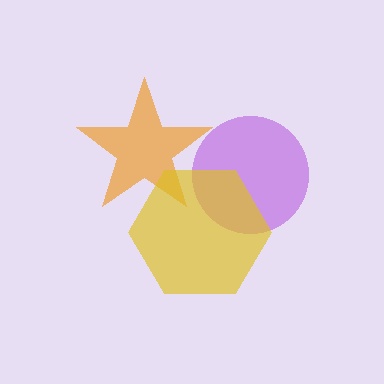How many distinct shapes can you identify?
There are 3 distinct shapes: a purple circle, an orange star, a yellow hexagon.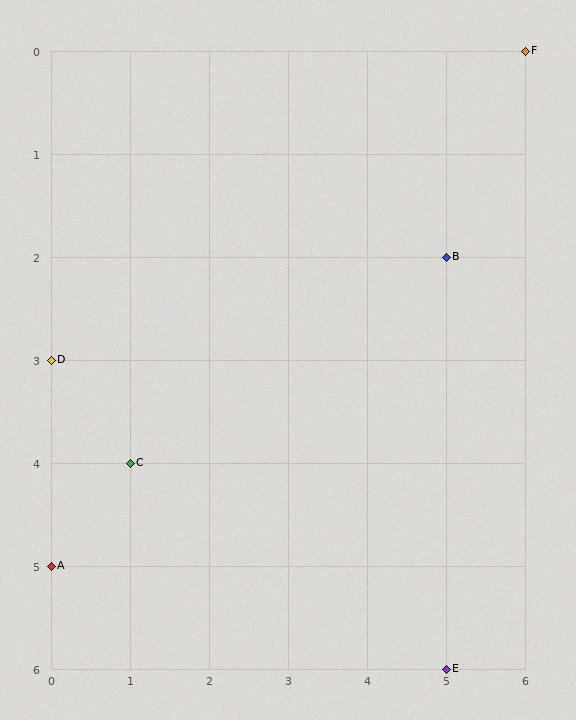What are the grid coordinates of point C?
Point C is at grid coordinates (1, 4).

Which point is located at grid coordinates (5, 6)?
Point E is at (5, 6).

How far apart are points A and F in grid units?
Points A and F are 6 columns and 5 rows apart (about 7.8 grid units diagonally).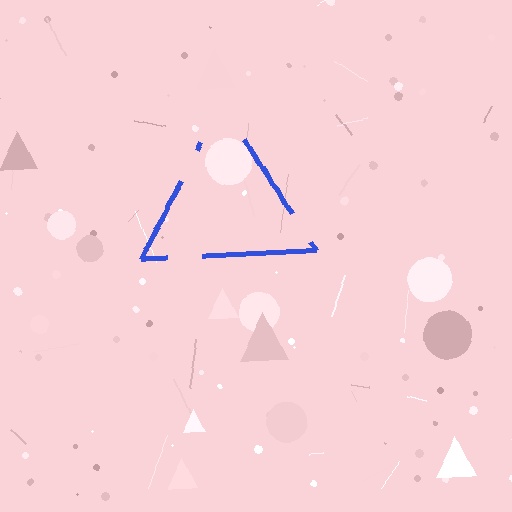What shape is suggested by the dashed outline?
The dashed outline suggests a triangle.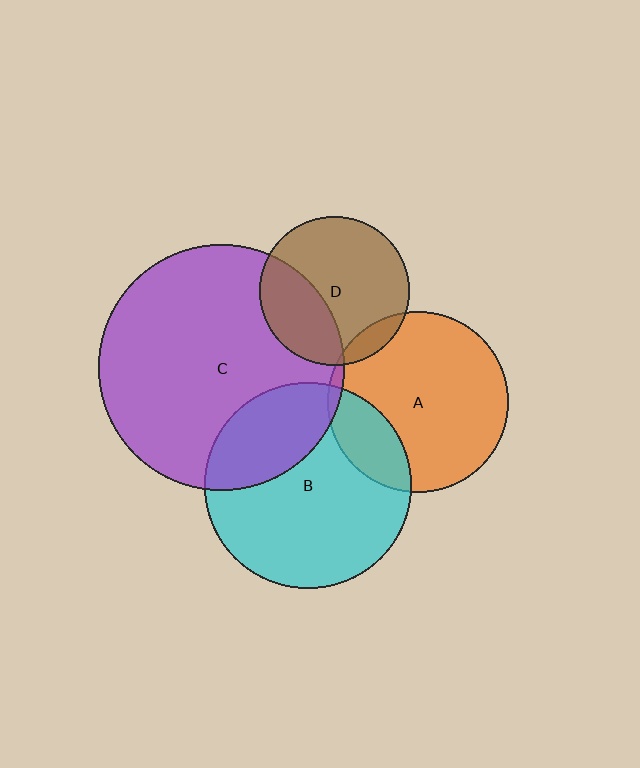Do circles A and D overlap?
Yes.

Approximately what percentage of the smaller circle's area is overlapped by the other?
Approximately 10%.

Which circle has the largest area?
Circle C (purple).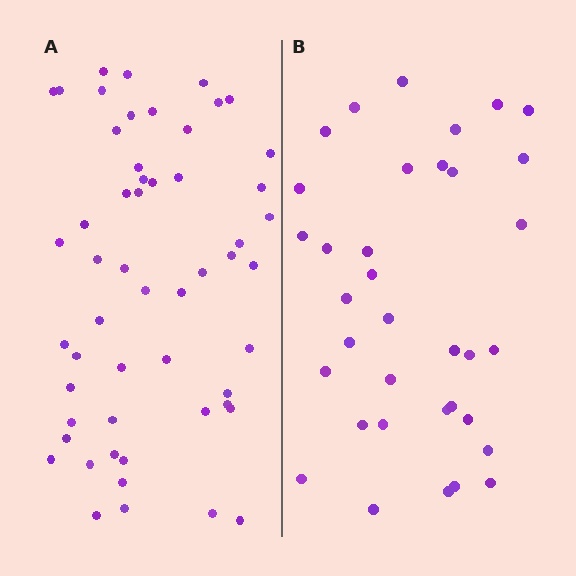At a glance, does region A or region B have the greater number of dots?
Region A (the left region) has more dots.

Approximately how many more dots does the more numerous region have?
Region A has approximately 20 more dots than region B.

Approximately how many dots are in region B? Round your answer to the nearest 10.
About 40 dots. (The exact count is 35, which rounds to 40.)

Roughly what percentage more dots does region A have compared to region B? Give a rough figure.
About 55% more.